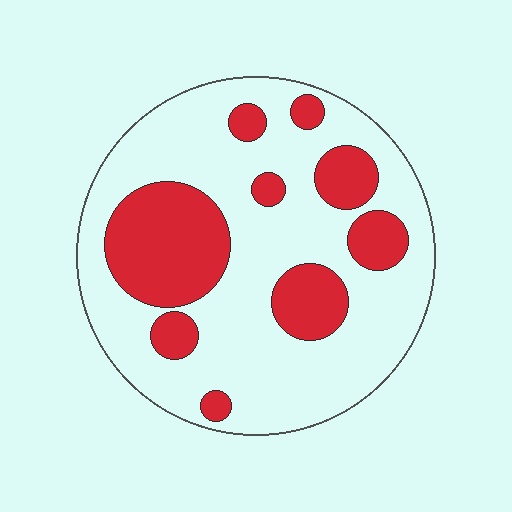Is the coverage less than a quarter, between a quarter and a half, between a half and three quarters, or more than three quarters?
Between a quarter and a half.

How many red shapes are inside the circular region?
9.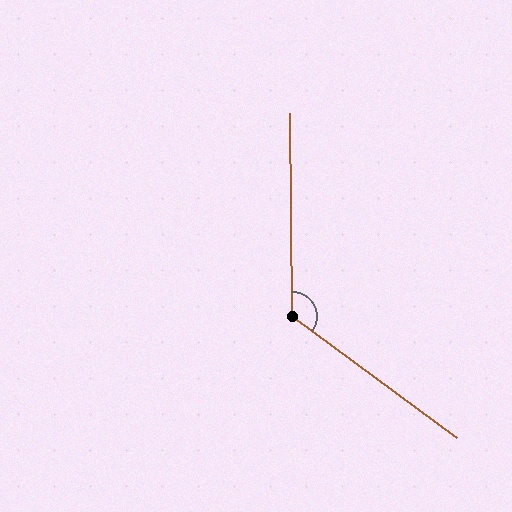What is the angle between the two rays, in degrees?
Approximately 127 degrees.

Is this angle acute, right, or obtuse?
It is obtuse.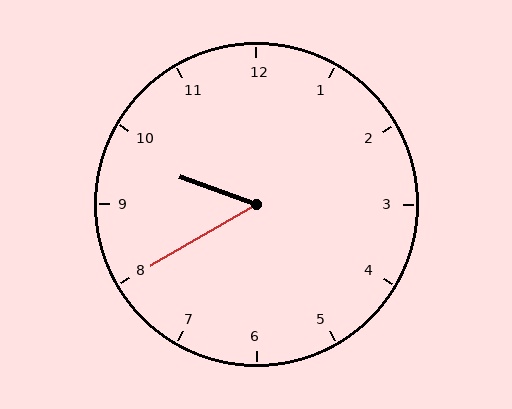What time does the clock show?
9:40.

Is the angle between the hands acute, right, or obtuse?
It is acute.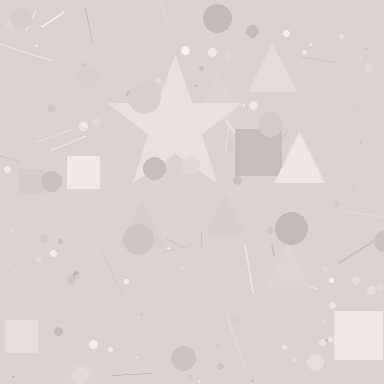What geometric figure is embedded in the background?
A star is embedded in the background.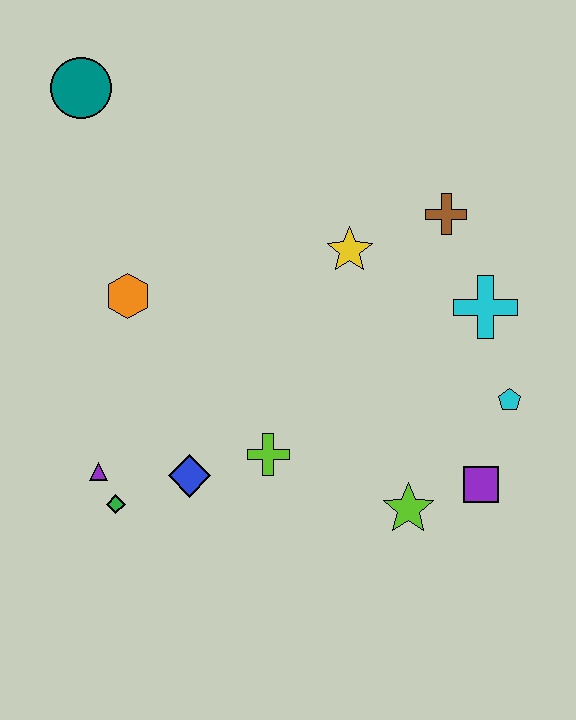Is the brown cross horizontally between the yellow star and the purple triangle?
No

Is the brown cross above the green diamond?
Yes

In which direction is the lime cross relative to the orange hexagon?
The lime cross is below the orange hexagon.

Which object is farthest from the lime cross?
The teal circle is farthest from the lime cross.